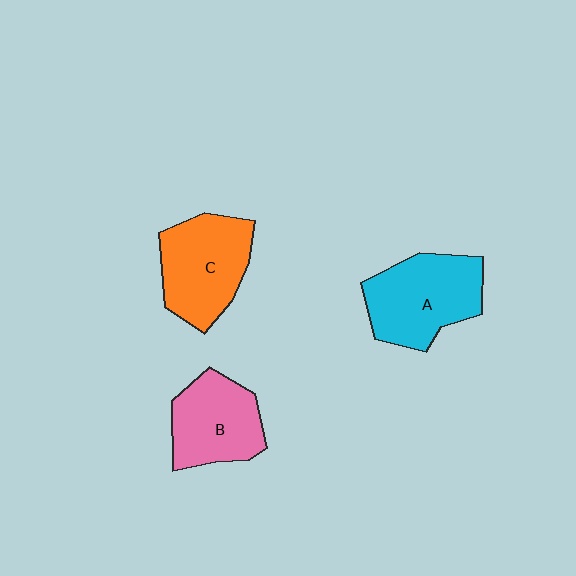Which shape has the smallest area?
Shape B (pink).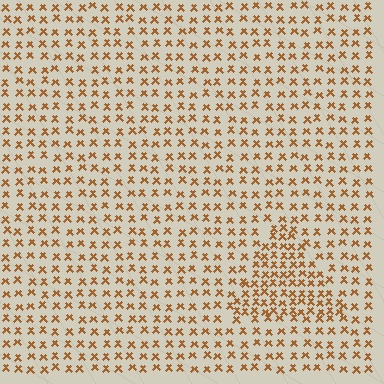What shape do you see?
I see a triangle.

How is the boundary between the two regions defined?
The boundary is defined by a change in element density (approximately 1.8x ratio). All elements are the same color, size, and shape.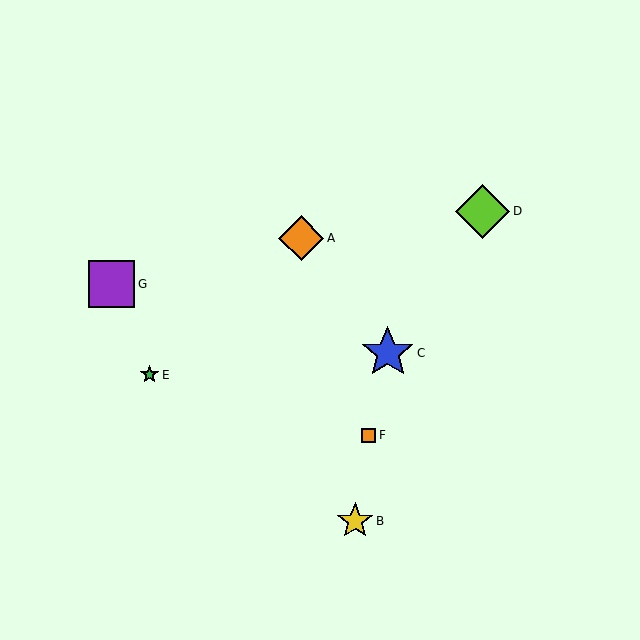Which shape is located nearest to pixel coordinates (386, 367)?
The blue star (labeled C) at (388, 353) is nearest to that location.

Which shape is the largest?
The lime diamond (labeled D) is the largest.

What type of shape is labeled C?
Shape C is a blue star.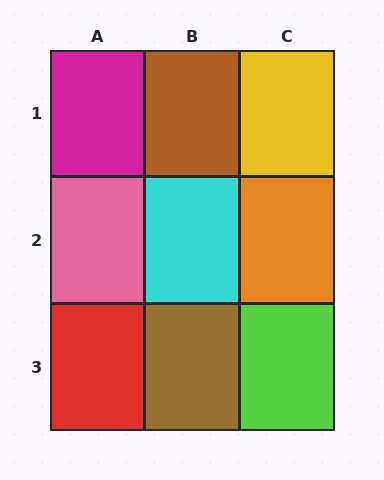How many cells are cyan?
1 cell is cyan.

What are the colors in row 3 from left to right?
Red, brown, lime.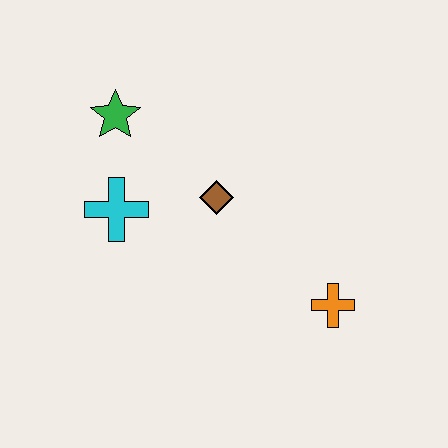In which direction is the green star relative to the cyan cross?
The green star is above the cyan cross.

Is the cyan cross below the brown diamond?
Yes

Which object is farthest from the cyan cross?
The orange cross is farthest from the cyan cross.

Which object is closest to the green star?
The cyan cross is closest to the green star.